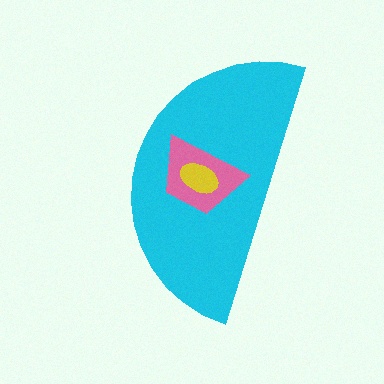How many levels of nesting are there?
3.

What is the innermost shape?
The yellow ellipse.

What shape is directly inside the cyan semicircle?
The pink trapezoid.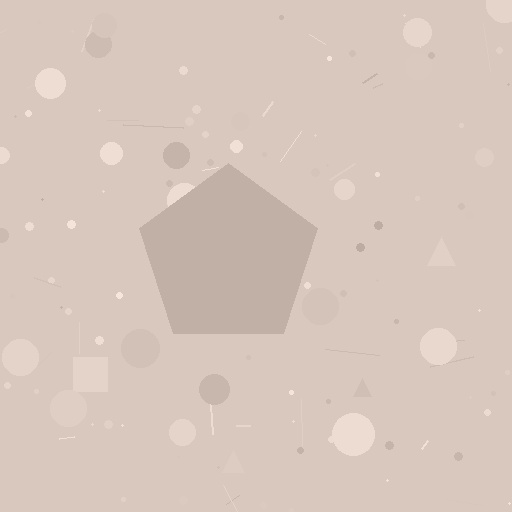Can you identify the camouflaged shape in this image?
The camouflaged shape is a pentagon.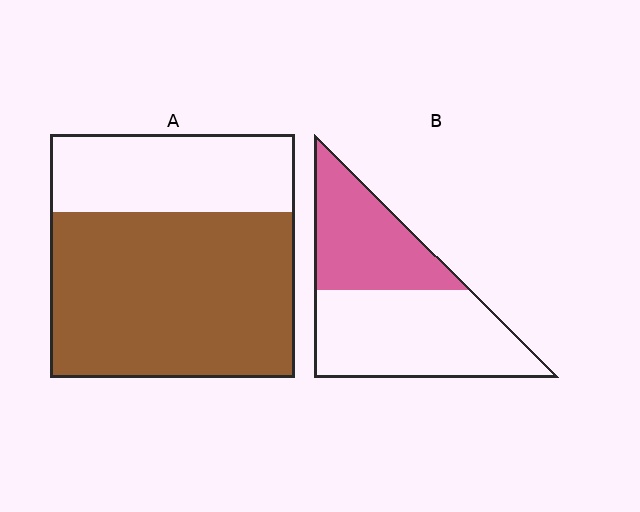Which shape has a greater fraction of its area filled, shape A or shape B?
Shape A.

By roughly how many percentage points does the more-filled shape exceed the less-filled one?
By roughly 25 percentage points (A over B).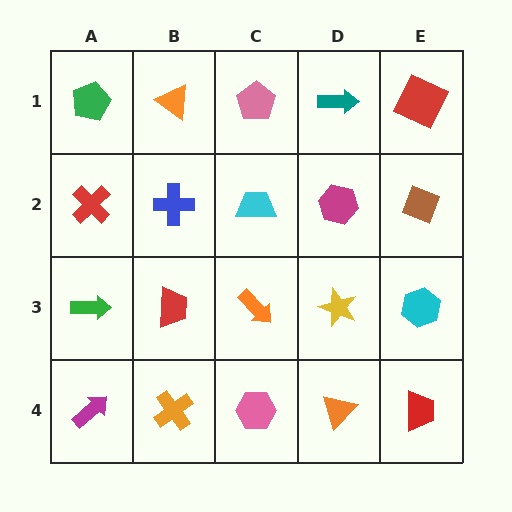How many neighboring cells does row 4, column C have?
3.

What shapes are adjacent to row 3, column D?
A magenta hexagon (row 2, column D), an orange triangle (row 4, column D), an orange arrow (row 3, column C), a cyan hexagon (row 3, column E).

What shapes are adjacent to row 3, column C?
A cyan trapezoid (row 2, column C), a pink hexagon (row 4, column C), a red trapezoid (row 3, column B), a yellow star (row 3, column D).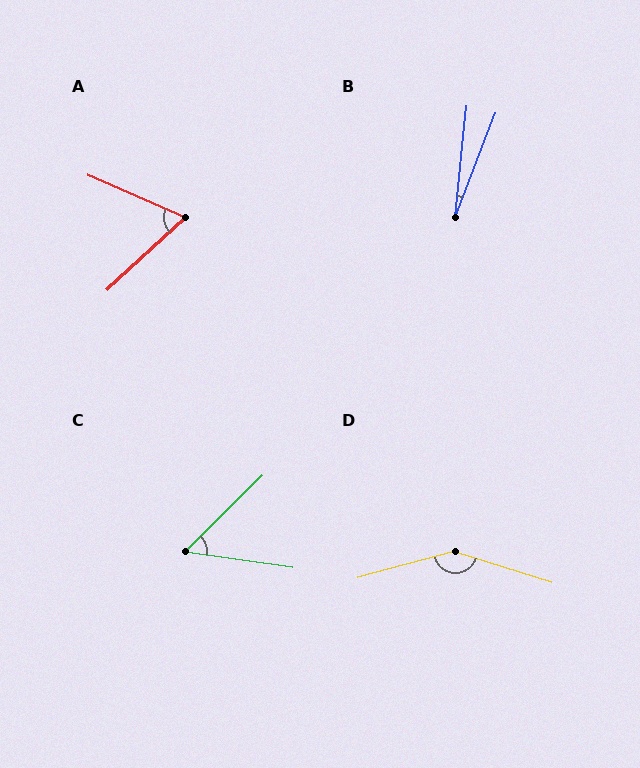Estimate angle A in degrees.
Approximately 66 degrees.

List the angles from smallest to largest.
B (15°), C (53°), A (66°), D (148°).